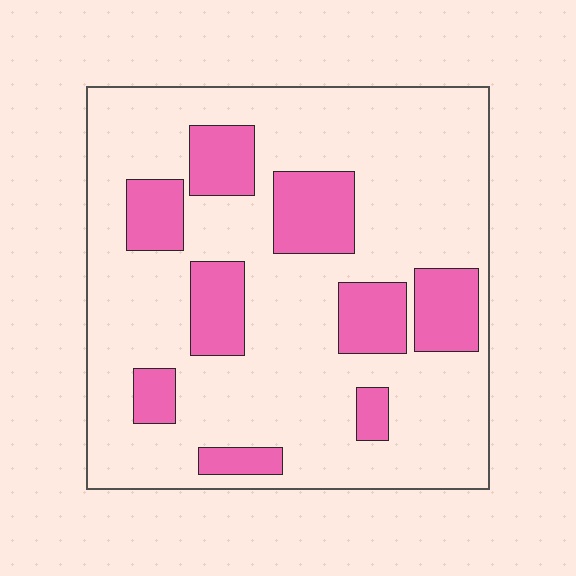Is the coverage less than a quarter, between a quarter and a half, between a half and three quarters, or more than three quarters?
Less than a quarter.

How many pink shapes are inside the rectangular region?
9.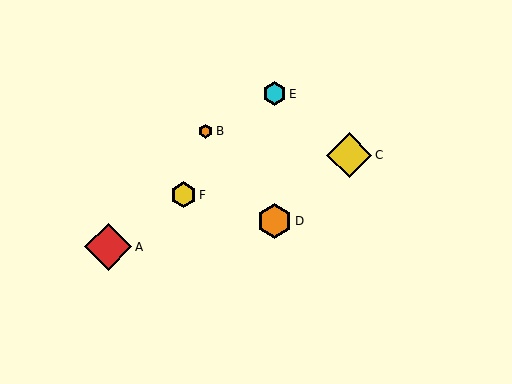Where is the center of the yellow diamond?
The center of the yellow diamond is at (349, 155).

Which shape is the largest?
The red diamond (labeled A) is the largest.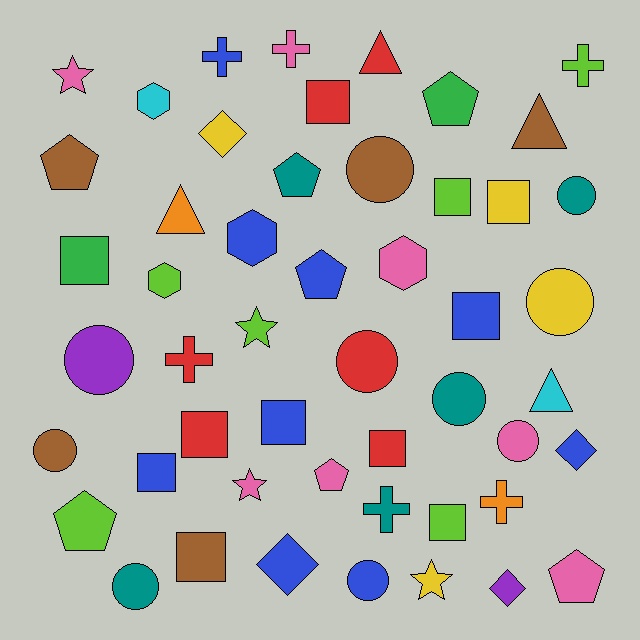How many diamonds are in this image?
There are 4 diamonds.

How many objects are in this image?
There are 50 objects.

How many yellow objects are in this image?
There are 4 yellow objects.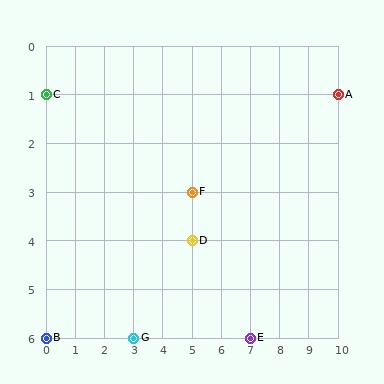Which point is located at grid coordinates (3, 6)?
Point G is at (3, 6).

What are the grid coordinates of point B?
Point B is at grid coordinates (0, 6).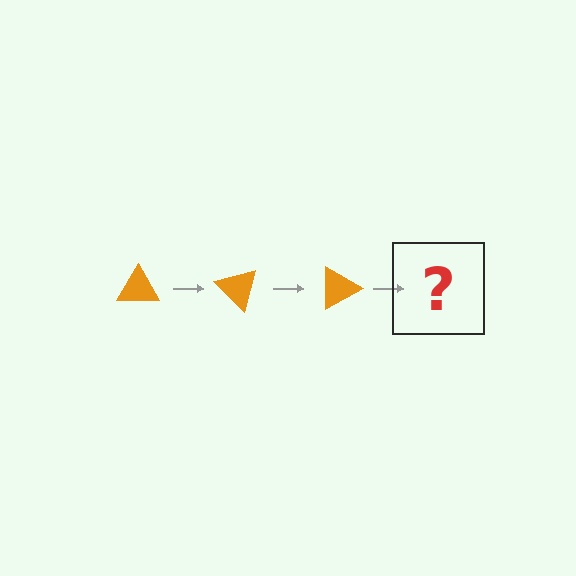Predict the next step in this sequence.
The next step is an orange triangle rotated 135 degrees.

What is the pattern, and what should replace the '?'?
The pattern is that the triangle rotates 45 degrees each step. The '?' should be an orange triangle rotated 135 degrees.